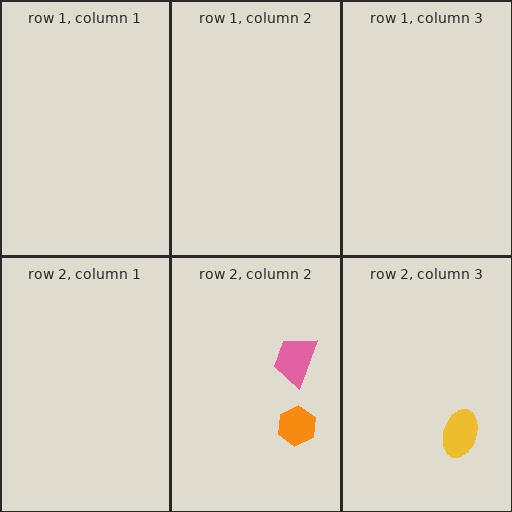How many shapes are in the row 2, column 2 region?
2.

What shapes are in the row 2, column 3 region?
The yellow ellipse.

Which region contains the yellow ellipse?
The row 2, column 3 region.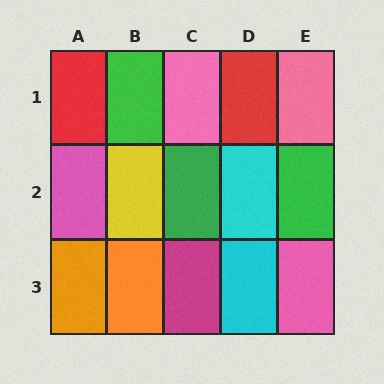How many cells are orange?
2 cells are orange.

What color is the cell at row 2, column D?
Cyan.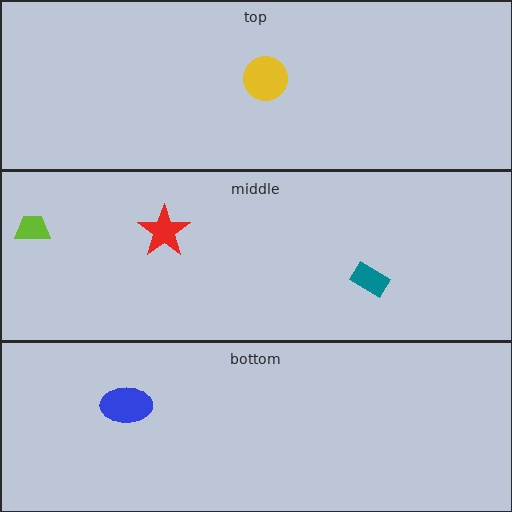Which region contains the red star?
The middle region.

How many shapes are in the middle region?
3.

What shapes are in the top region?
The yellow circle.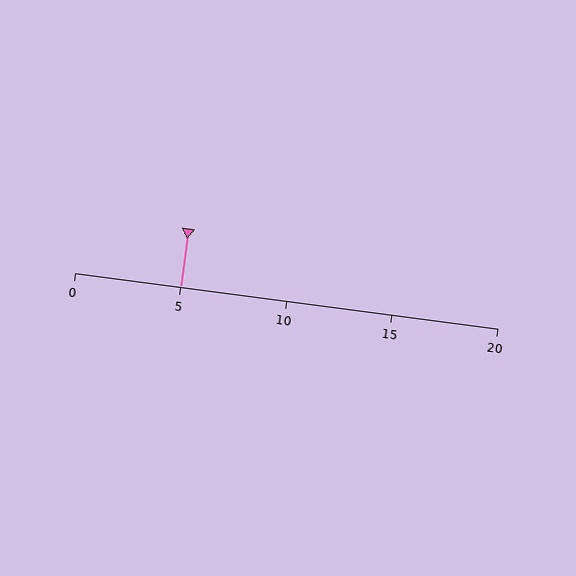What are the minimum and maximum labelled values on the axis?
The axis runs from 0 to 20.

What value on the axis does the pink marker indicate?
The marker indicates approximately 5.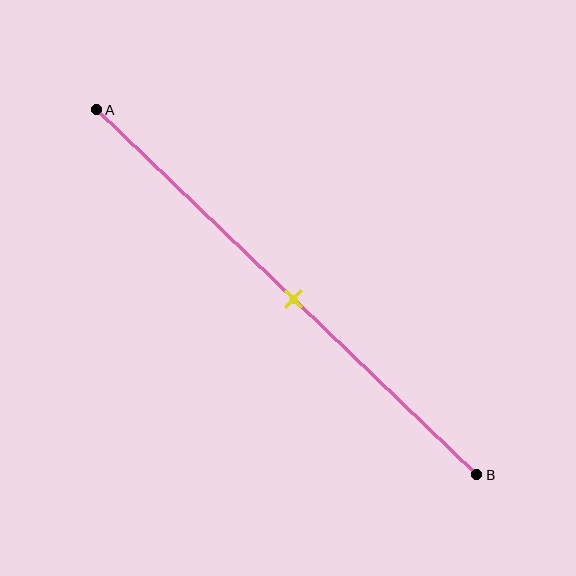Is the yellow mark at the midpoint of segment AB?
Yes, the mark is approximately at the midpoint.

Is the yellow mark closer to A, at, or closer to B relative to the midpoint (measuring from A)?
The yellow mark is approximately at the midpoint of segment AB.